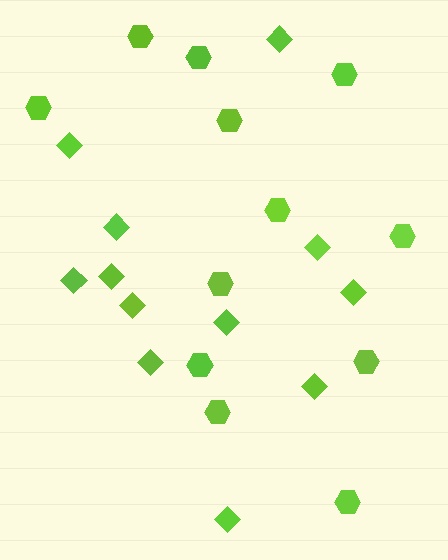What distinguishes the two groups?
There are 2 groups: one group of hexagons (12) and one group of diamonds (12).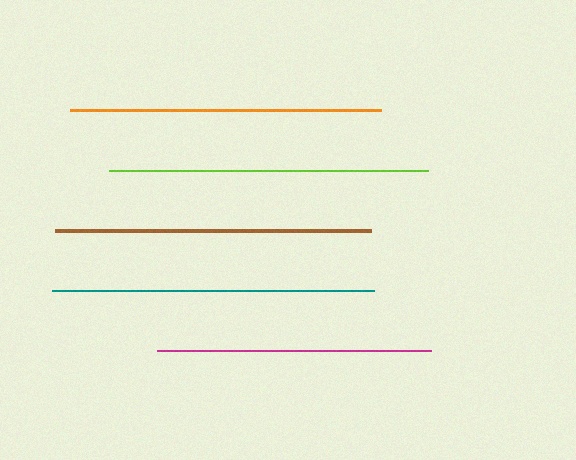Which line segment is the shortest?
The magenta line is the shortest at approximately 274 pixels.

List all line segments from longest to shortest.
From longest to shortest: teal, lime, brown, orange, magenta.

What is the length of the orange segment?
The orange segment is approximately 311 pixels long.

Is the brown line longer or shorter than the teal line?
The teal line is longer than the brown line.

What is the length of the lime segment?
The lime segment is approximately 319 pixels long.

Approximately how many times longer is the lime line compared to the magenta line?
The lime line is approximately 1.2 times the length of the magenta line.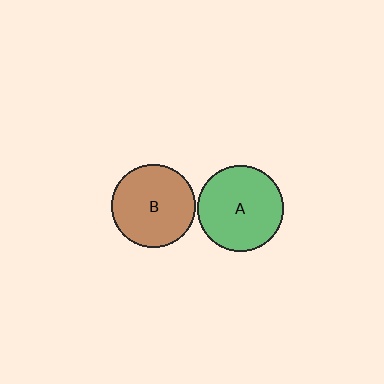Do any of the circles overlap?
No, none of the circles overlap.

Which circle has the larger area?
Circle A (green).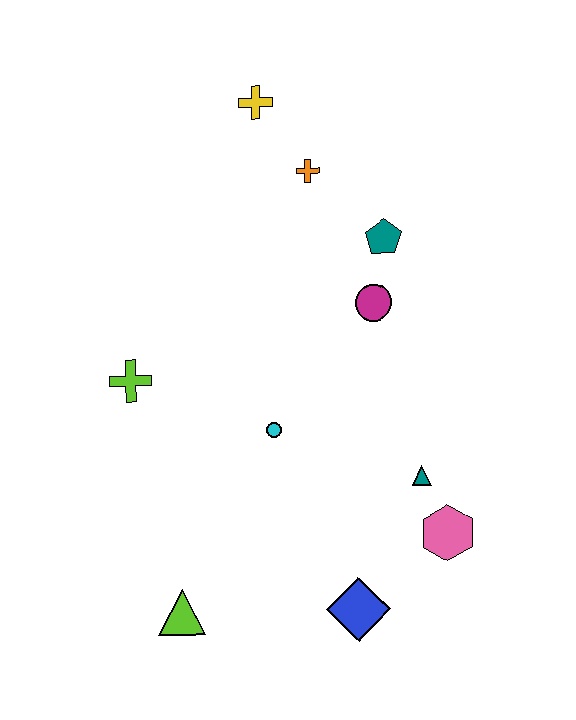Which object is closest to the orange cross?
The yellow cross is closest to the orange cross.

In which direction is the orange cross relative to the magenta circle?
The orange cross is above the magenta circle.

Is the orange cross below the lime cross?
No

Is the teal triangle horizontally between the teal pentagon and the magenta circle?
No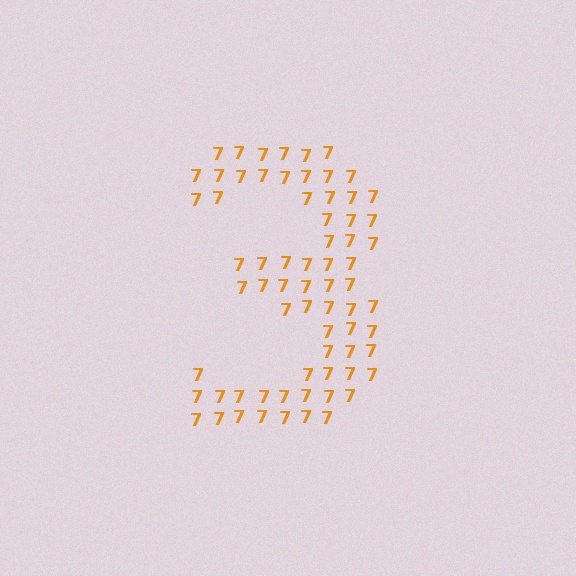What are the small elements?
The small elements are digit 7's.